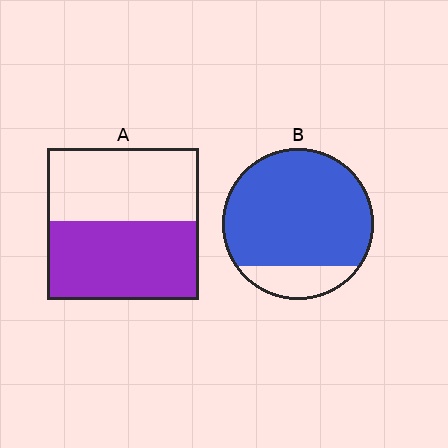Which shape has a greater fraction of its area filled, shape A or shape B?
Shape B.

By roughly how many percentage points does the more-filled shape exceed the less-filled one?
By roughly 30 percentage points (B over A).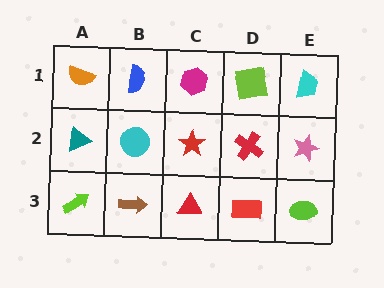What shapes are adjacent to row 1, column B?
A cyan circle (row 2, column B), an orange semicircle (row 1, column A), a magenta hexagon (row 1, column C).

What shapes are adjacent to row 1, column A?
A teal triangle (row 2, column A), a blue semicircle (row 1, column B).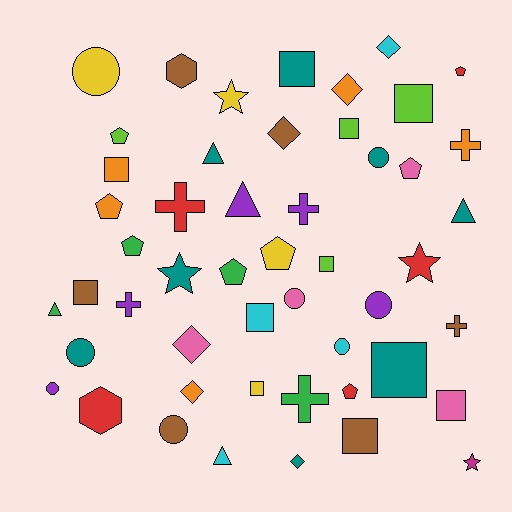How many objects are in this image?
There are 50 objects.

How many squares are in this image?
There are 11 squares.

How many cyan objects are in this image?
There are 4 cyan objects.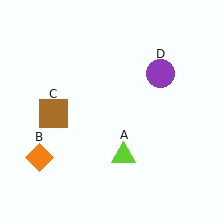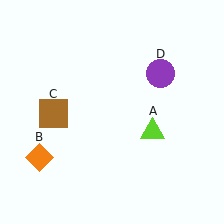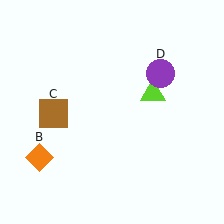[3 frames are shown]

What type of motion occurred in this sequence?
The lime triangle (object A) rotated counterclockwise around the center of the scene.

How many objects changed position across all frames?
1 object changed position: lime triangle (object A).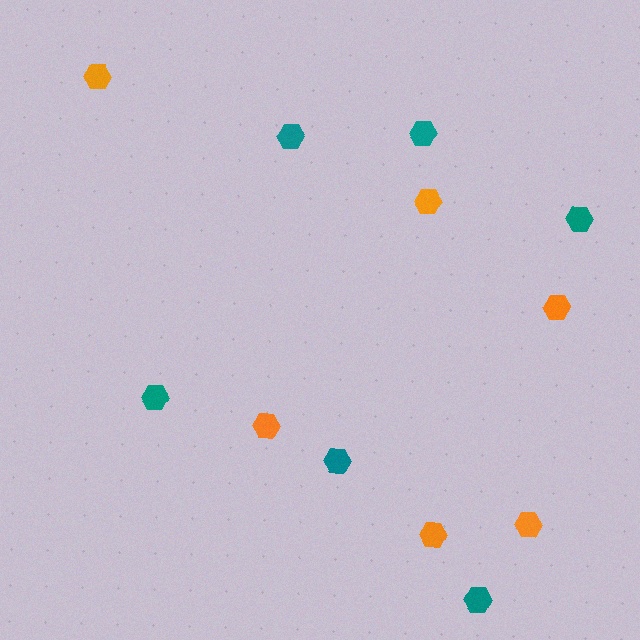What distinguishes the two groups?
There are 2 groups: one group of teal hexagons (6) and one group of orange hexagons (6).